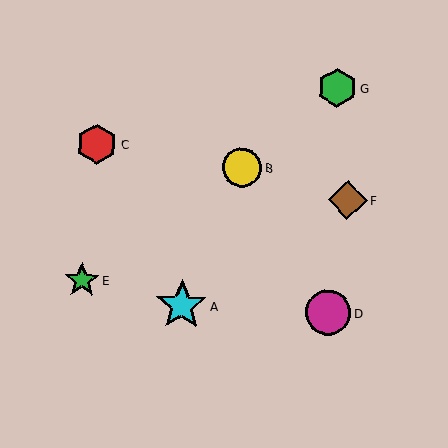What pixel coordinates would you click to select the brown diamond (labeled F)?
Click at (348, 200) to select the brown diamond F.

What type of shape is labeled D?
Shape D is a magenta circle.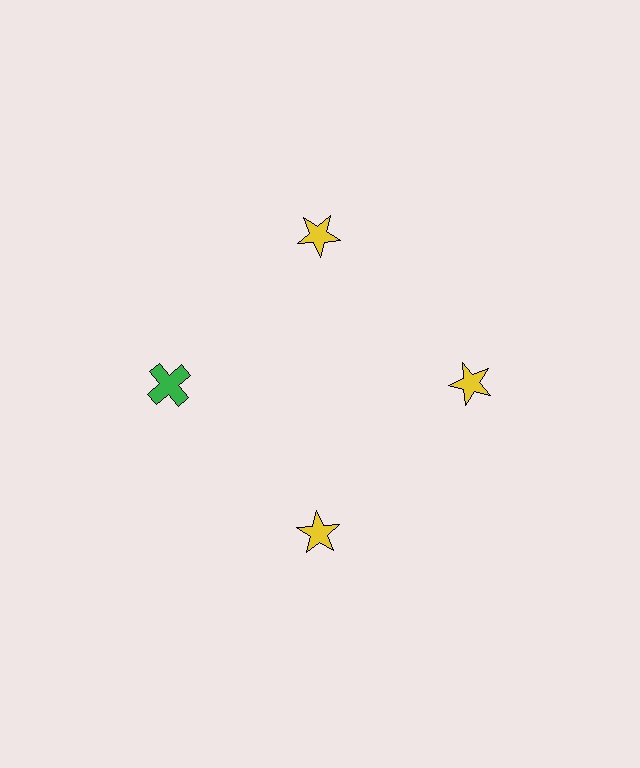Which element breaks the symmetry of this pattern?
The green cross at roughly the 9 o'clock position breaks the symmetry. All other shapes are yellow stars.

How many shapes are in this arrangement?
There are 4 shapes arranged in a ring pattern.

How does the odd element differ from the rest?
It differs in both color (green instead of yellow) and shape (cross instead of star).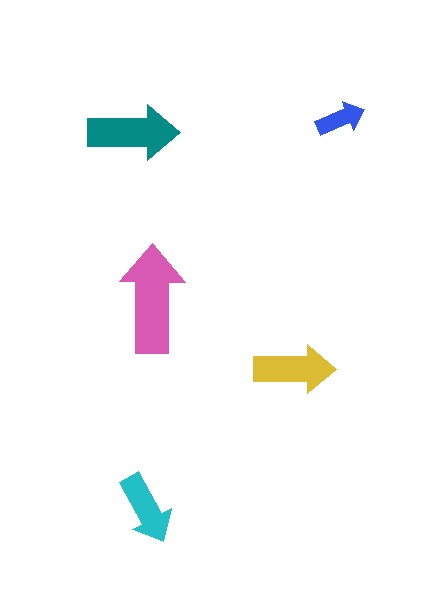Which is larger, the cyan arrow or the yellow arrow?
The yellow one.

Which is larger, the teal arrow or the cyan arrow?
The teal one.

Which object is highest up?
The blue arrow is topmost.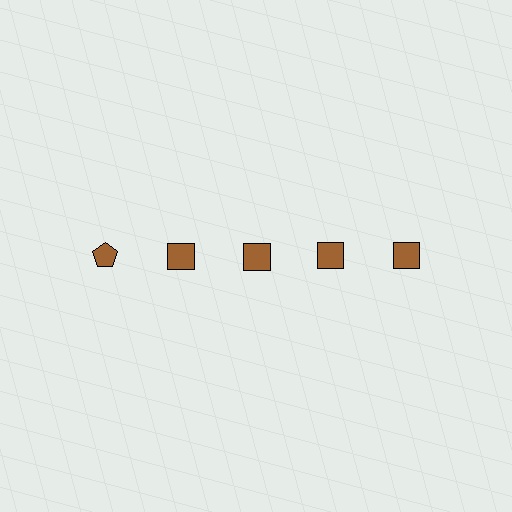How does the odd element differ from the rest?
It has a different shape: pentagon instead of square.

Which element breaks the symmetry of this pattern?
The brown pentagon in the top row, leftmost column breaks the symmetry. All other shapes are brown squares.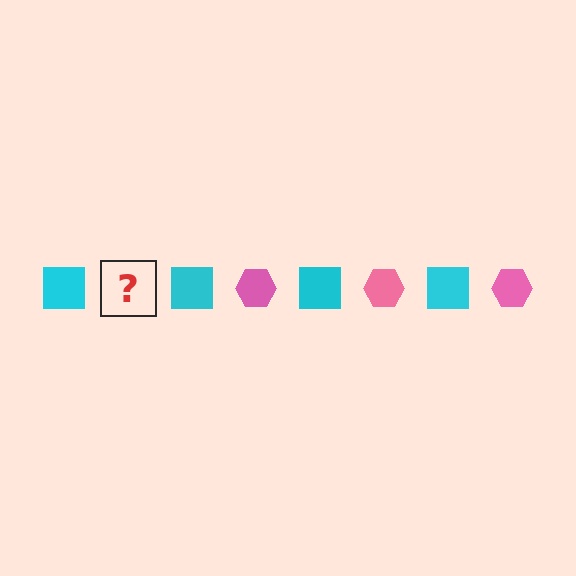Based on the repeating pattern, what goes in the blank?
The blank should be a pink hexagon.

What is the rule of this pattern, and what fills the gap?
The rule is that the pattern alternates between cyan square and pink hexagon. The gap should be filled with a pink hexagon.